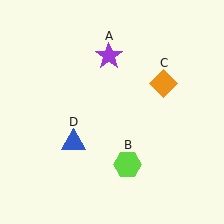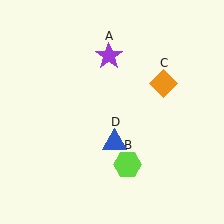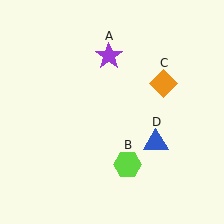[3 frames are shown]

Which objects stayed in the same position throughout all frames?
Purple star (object A) and lime hexagon (object B) and orange diamond (object C) remained stationary.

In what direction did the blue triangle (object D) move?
The blue triangle (object D) moved right.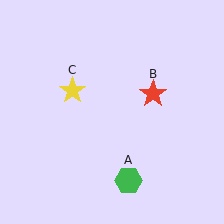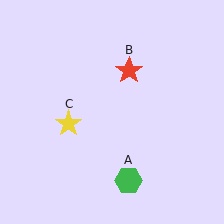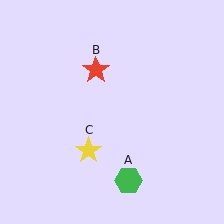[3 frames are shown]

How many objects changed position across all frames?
2 objects changed position: red star (object B), yellow star (object C).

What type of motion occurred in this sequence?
The red star (object B), yellow star (object C) rotated counterclockwise around the center of the scene.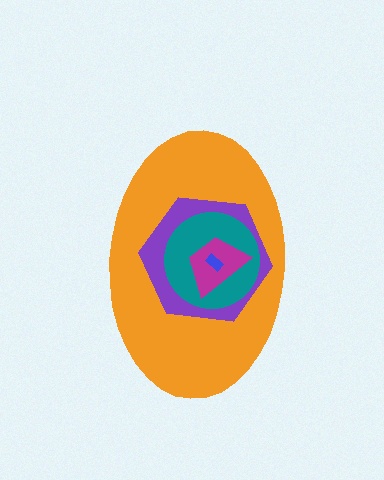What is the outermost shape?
The orange ellipse.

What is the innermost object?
The blue rectangle.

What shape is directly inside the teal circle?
The magenta trapezoid.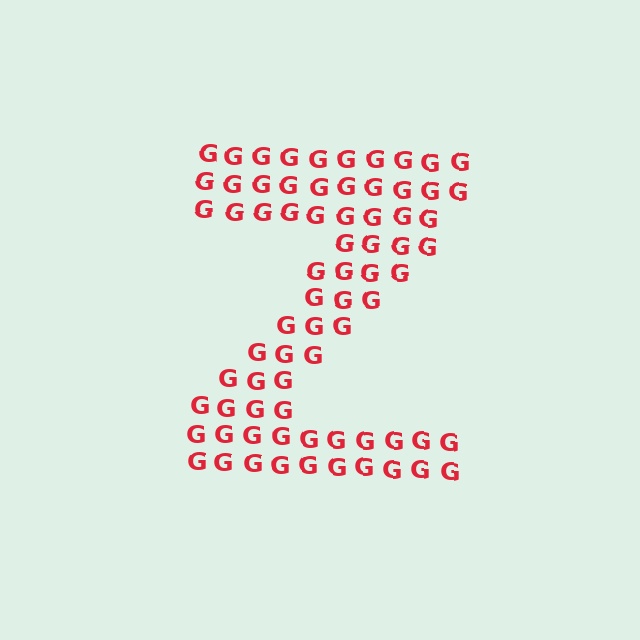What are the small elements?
The small elements are letter G's.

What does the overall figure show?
The overall figure shows the letter Z.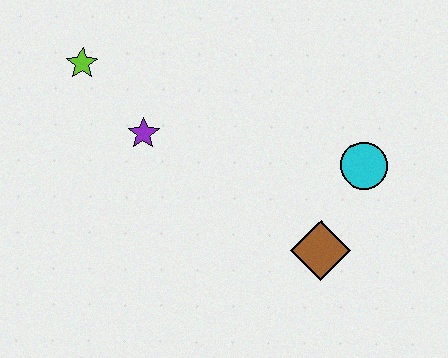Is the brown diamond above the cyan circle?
No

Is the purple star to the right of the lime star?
Yes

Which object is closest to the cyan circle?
The brown diamond is closest to the cyan circle.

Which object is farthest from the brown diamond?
The lime star is farthest from the brown diamond.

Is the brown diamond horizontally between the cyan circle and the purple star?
Yes